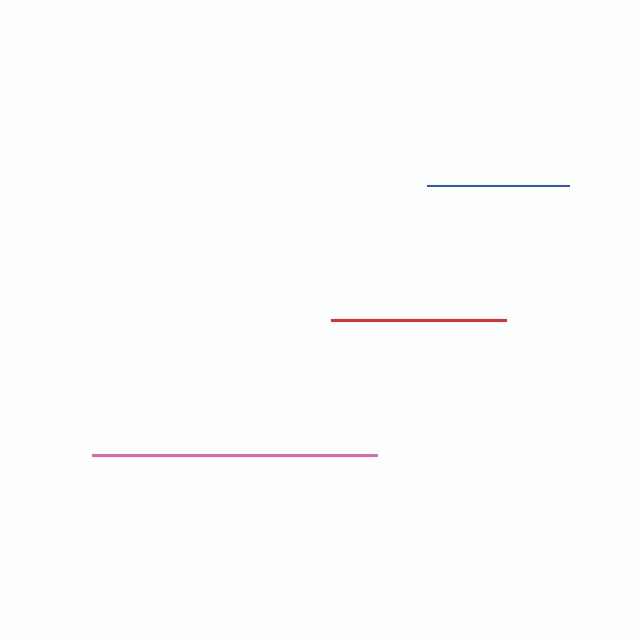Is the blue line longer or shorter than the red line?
The red line is longer than the blue line.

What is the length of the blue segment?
The blue segment is approximately 142 pixels long.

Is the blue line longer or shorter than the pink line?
The pink line is longer than the blue line.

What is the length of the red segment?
The red segment is approximately 175 pixels long.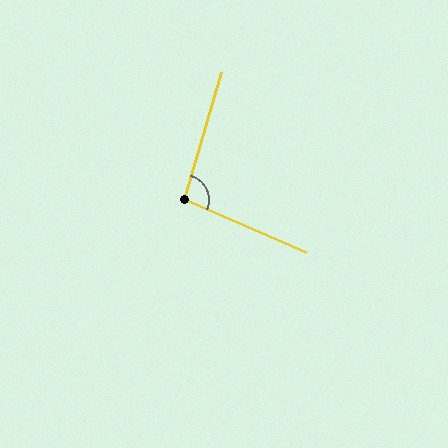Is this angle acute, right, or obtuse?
It is obtuse.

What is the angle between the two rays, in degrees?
Approximately 97 degrees.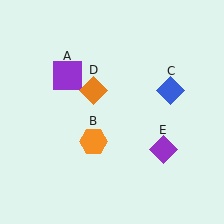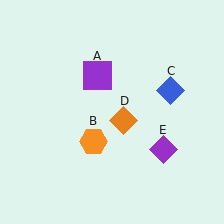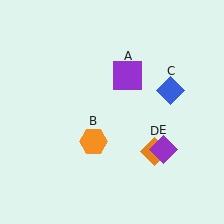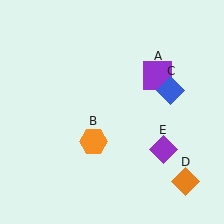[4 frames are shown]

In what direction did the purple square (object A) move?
The purple square (object A) moved right.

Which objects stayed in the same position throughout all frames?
Orange hexagon (object B) and blue diamond (object C) and purple diamond (object E) remained stationary.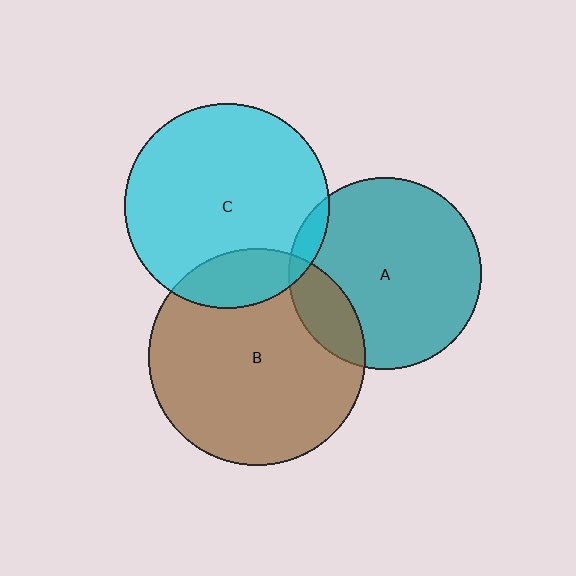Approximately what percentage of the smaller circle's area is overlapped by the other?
Approximately 15%.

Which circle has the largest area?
Circle B (brown).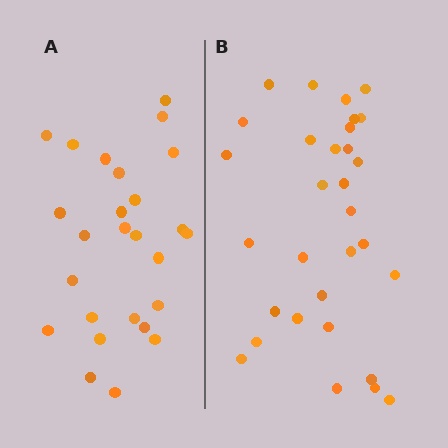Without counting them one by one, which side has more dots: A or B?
Region B (the right region) has more dots.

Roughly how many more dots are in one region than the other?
Region B has about 5 more dots than region A.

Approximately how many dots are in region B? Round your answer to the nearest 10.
About 30 dots. (The exact count is 31, which rounds to 30.)